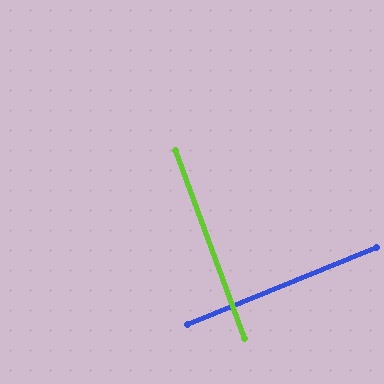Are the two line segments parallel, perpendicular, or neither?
Perpendicular — they meet at approximately 88°.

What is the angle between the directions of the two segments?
Approximately 88 degrees.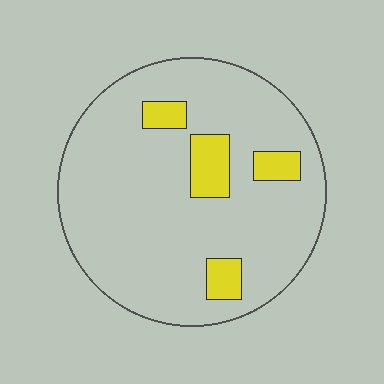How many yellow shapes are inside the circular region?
4.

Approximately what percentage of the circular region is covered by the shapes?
Approximately 10%.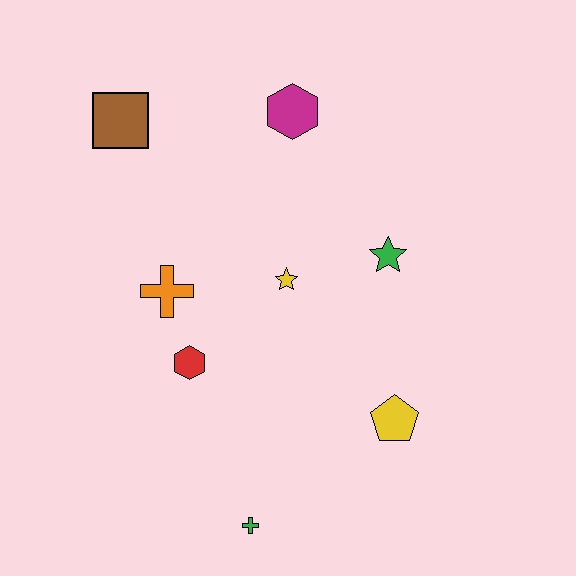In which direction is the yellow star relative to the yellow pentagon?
The yellow star is above the yellow pentagon.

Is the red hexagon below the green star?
Yes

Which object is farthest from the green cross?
The brown square is farthest from the green cross.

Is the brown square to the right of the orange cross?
No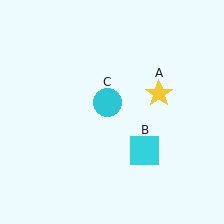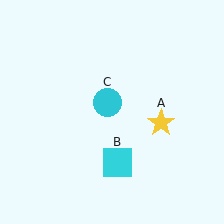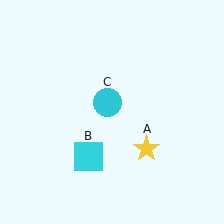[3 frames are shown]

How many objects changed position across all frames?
2 objects changed position: yellow star (object A), cyan square (object B).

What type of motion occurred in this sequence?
The yellow star (object A), cyan square (object B) rotated clockwise around the center of the scene.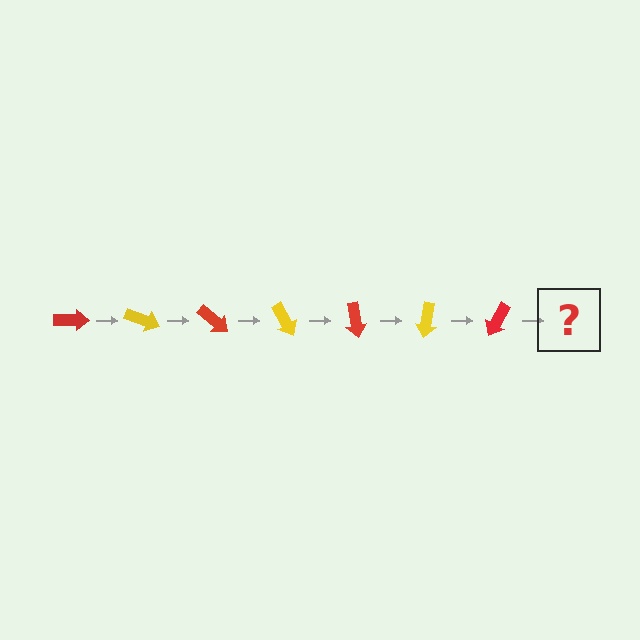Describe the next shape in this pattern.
It should be a yellow arrow, rotated 140 degrees from the start.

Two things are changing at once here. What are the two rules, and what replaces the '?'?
The two rules are that it rotates 20 degrees each step and the color cycles through red and yellow. The '?' should be a yellow arrow, rotated 140 degrees from the start.